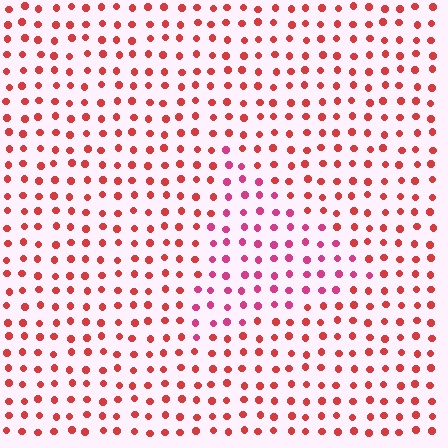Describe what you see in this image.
The image is filled with small red elements in a uniform arrangement. A triangle-shaped region is visible where the elements are tinted to a slightly different hue, forming a subtle color boundary.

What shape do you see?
I see a triangle.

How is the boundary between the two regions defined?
The boundary is defined purely by a slight shift in hue (about 30 degrees). Spacing, size, and orientation are identical on both sides.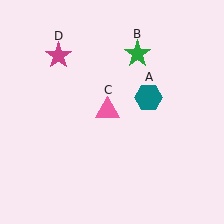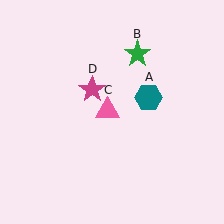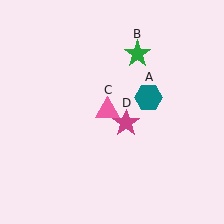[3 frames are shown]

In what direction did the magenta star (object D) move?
The magenta star (object D) moved down and to the right.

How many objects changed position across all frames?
1 object changed position: magenta star (object D).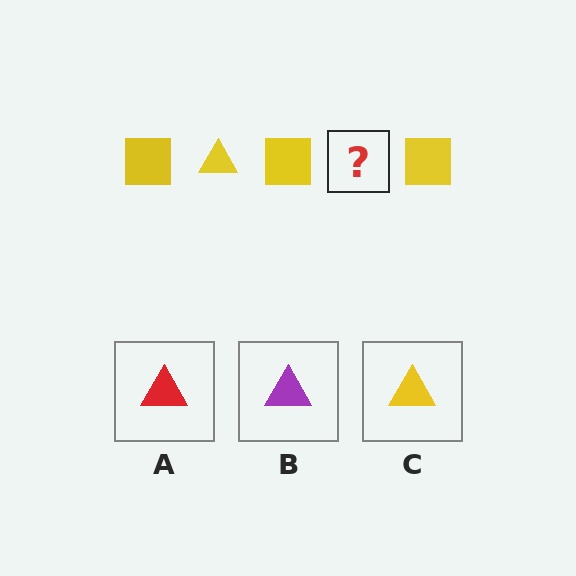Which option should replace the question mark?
Option C.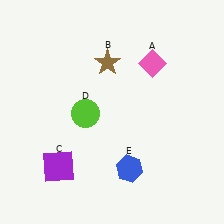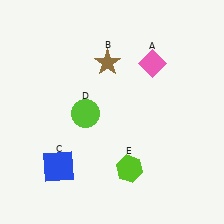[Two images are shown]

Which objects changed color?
C changed from purple to blue. E changed from blue to lime.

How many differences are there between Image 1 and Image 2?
There are 2 differences between the two images.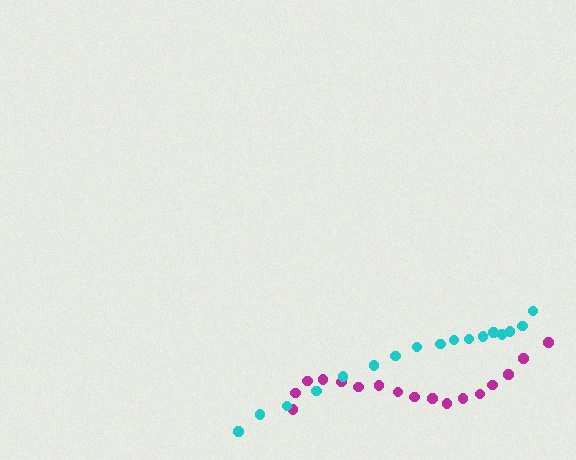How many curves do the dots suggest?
There are 2 distinct paths.